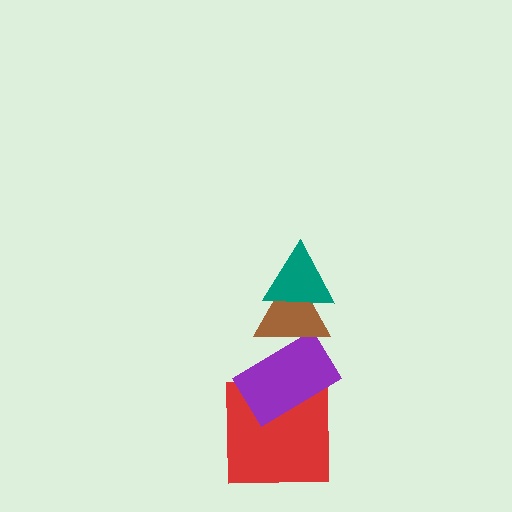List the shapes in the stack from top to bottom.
From top to bottom: the teal triangle, the brown triangle, the purple rectangle, the red square.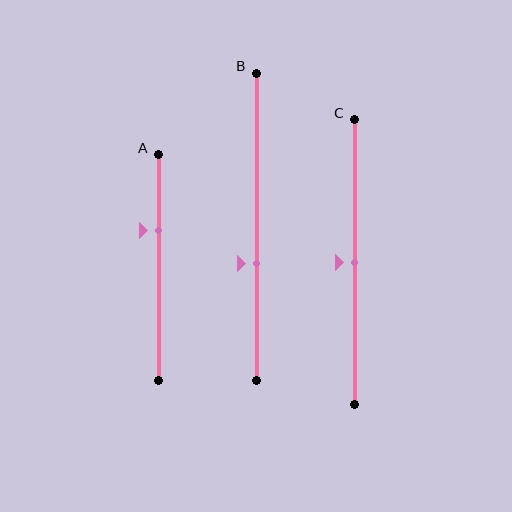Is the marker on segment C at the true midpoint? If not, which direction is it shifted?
Yes, the marker on segment C is at the true midpoint.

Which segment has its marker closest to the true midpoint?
Segment C has its marker closest to the true midpoint.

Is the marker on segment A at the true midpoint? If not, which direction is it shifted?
No, the marker on segment A is shifted upward by about 16% of the segment length.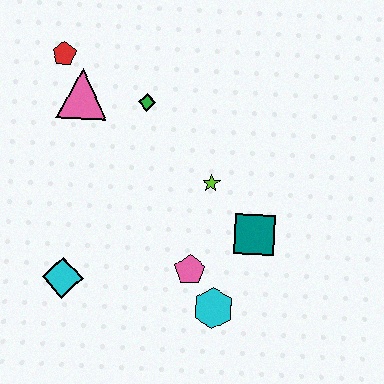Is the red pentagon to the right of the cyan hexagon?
No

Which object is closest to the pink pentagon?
The cyan hexagon is closest to the pink pentagon.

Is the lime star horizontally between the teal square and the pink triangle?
Yes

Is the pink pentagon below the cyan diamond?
No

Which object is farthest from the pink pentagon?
The red pentagon is farthest from the pink pentagon.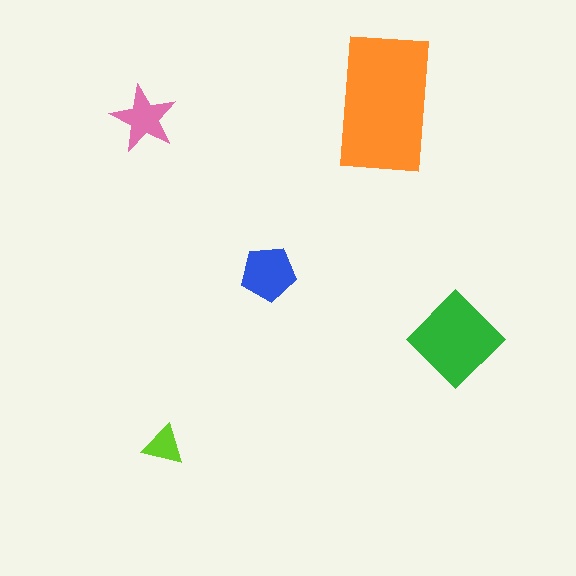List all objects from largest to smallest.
The orange rectangle, the green diamond, the blue pentagon, the pink star, the lime triangle.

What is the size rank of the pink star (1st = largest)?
4th.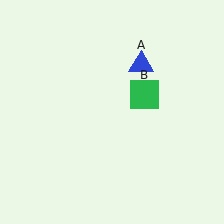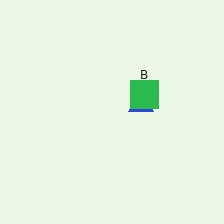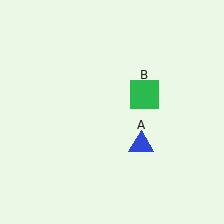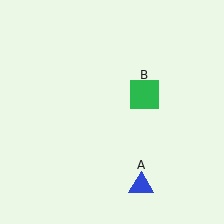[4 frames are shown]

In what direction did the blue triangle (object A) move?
The blue triangle (object A) moved down.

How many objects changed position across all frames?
1 object changed position: blue triangle (object A).